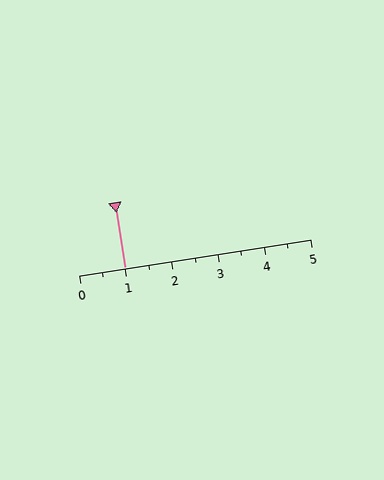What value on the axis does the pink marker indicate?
The marker indicates approximately 1.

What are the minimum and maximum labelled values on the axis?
The axis runs from 0 to 5.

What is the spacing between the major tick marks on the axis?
The major ticks are spaced 1 apart.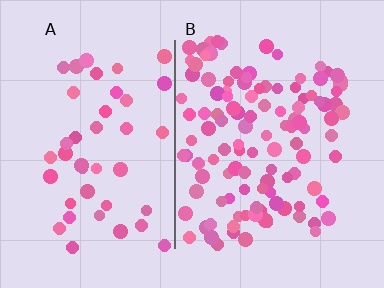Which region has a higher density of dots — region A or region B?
B (the right).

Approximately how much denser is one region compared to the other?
Approximately 2.7× — region B over region A.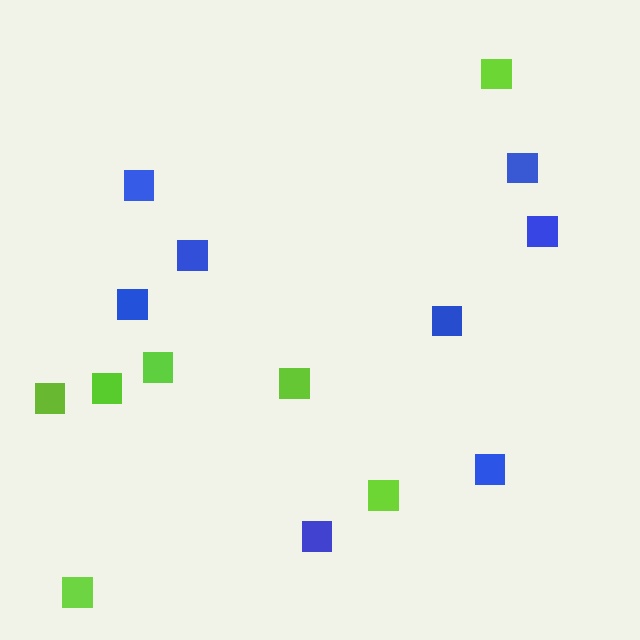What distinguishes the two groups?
There are 2 groups: one group of blue squares (8) and one group of lime squares (7).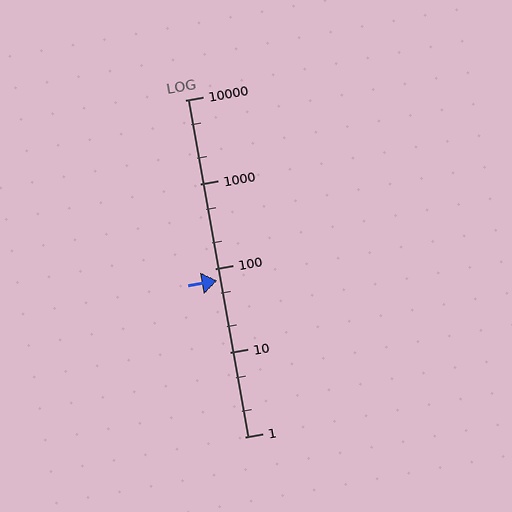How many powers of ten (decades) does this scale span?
The scale spans 4 decades, from 1 to 10000.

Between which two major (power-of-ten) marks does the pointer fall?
The pointer is between 10 and 100.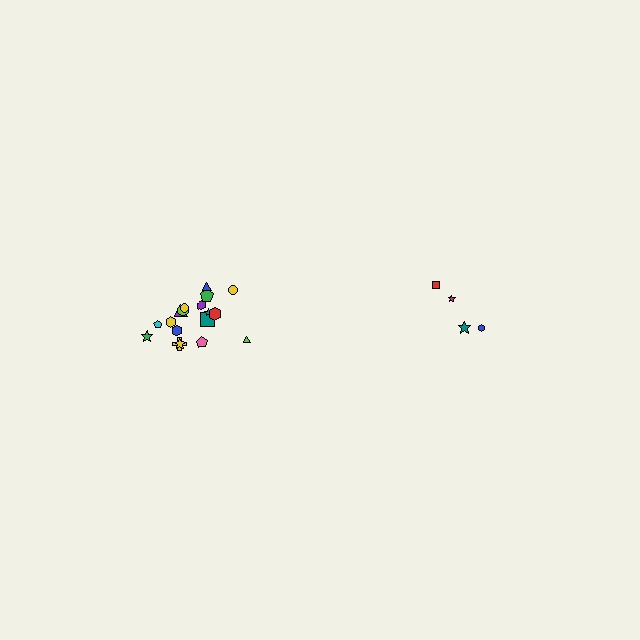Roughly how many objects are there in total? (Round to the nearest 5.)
Roughly 20 objects in total.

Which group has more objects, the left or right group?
The left group.